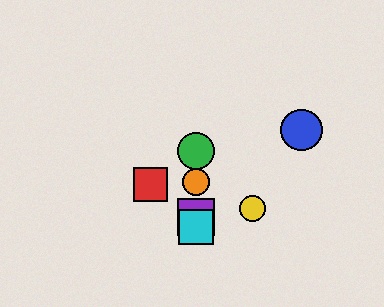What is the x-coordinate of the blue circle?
The blue circle is at x≈301.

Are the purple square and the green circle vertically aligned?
Yes, both are at x≈196.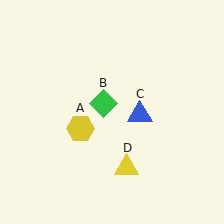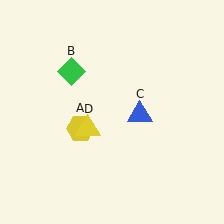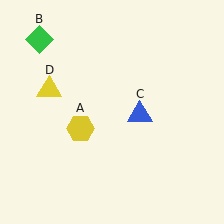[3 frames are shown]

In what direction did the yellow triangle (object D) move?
The yellow triangle (object D) moved up and to the left.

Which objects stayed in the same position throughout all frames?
Yellow hexagon (object A) and blue triangle (object C) remained stationary.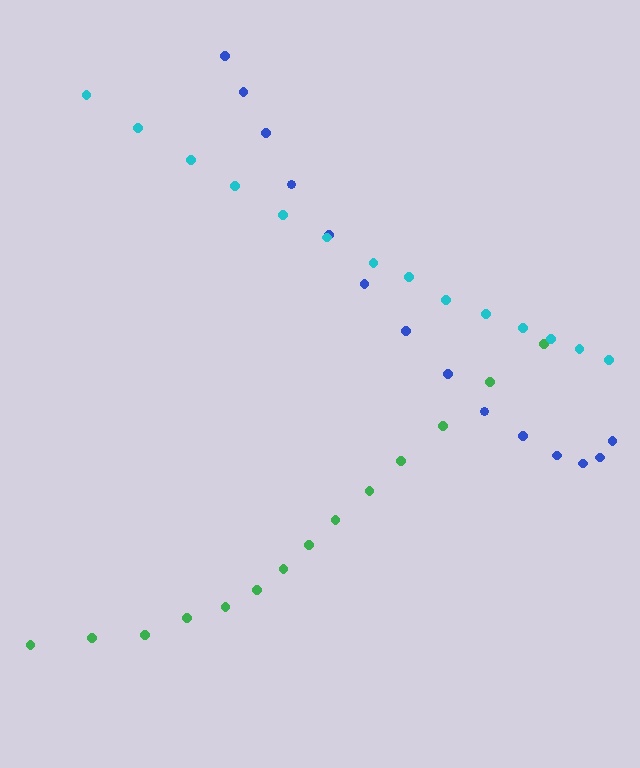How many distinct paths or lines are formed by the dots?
There are 3 distinct paths.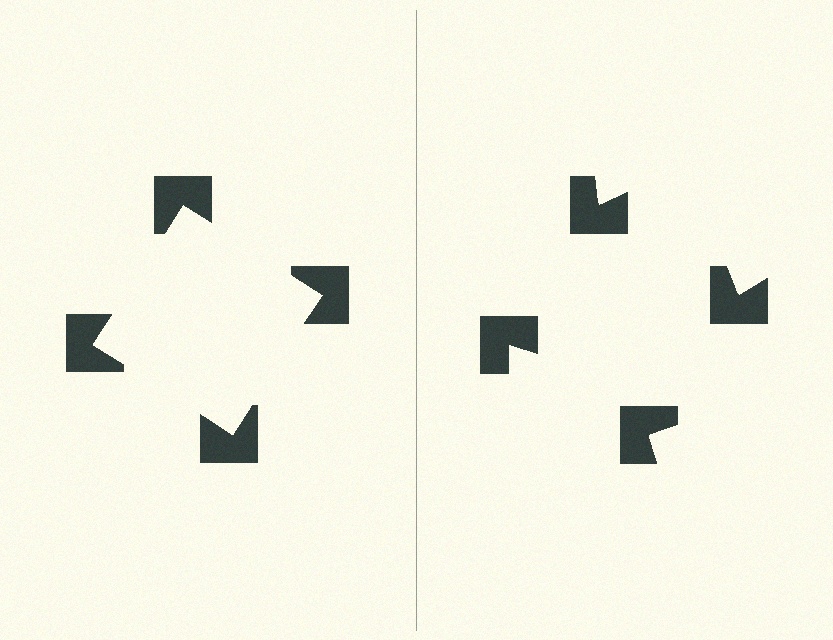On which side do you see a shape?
An illusory square appears on the left side. On the right side the wedge cuts are rotated, so no coherent shape forms.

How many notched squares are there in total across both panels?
8 — 4 on each side.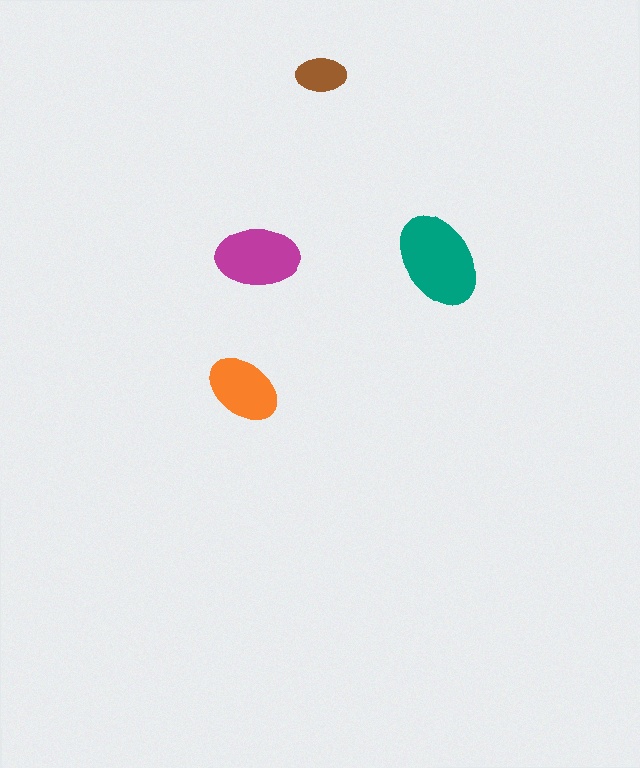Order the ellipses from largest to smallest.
the teal one, the magenta one, the orange one, the brown one.